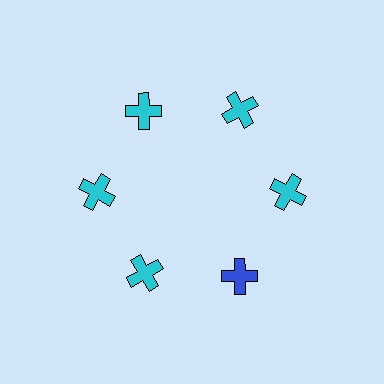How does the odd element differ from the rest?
It has a different color: blue instead of cyan.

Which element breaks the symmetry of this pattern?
The blue cross at roughly the 5 o'clock position breaks the symmetry. All other shapes are cyan crosses.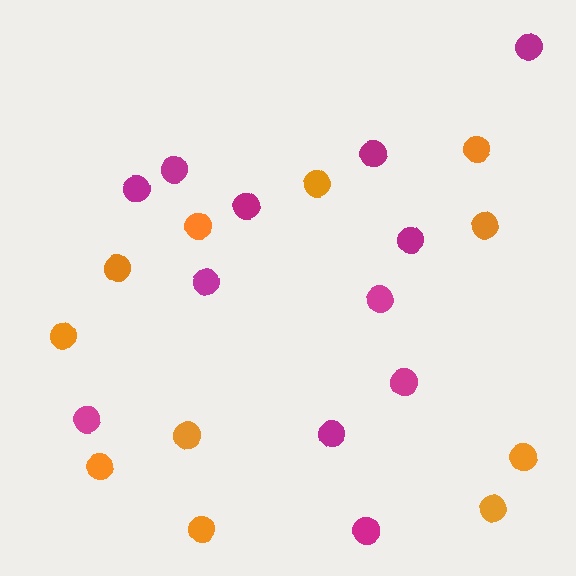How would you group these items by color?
There are 2 groups: one group of magenta circles (12) and one group of orange circles (11).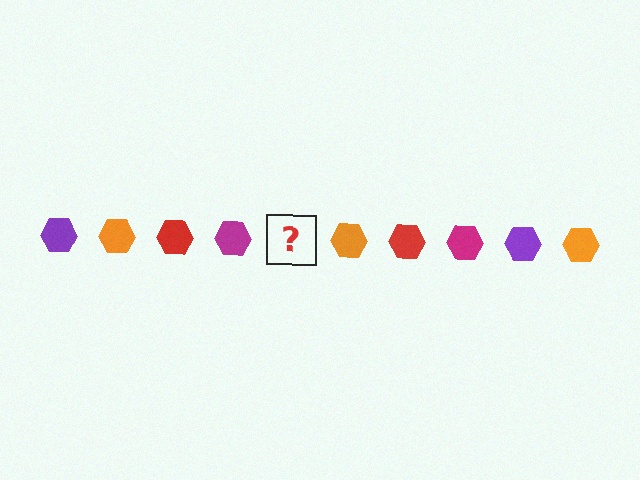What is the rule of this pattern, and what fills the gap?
The rule is that the pattern cycles through purple, orange, red, magenta hexagons. The gap should be filled with a purple hexagon.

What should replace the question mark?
The question mark should be replaced with a purple hexagon.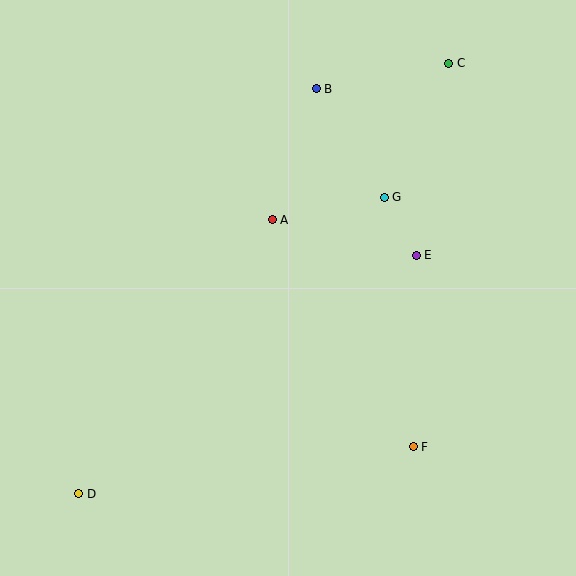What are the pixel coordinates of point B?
Point B is at (316, 89).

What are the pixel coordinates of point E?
Point E is at (416, 255).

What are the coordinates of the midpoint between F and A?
The midpoint between F and A is at (343, 333).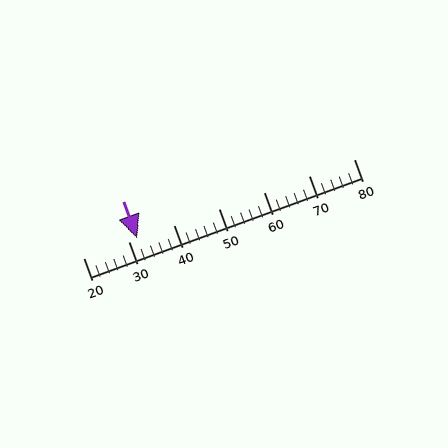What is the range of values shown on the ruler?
The ruler shows values from 20 to 80.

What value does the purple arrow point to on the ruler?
The purple arrow points to approximately 32.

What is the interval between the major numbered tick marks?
The major tick marks are spaced 10 units apart.